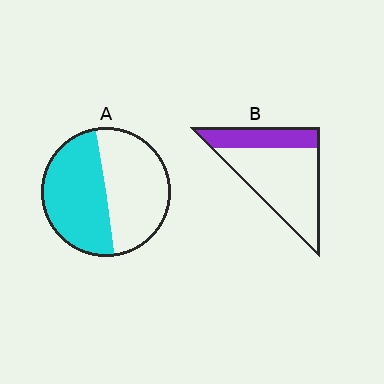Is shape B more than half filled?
No.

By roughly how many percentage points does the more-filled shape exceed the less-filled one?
By roughly 20 percentage points (A over B).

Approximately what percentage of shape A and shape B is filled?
A is approximately 50% and B is approximately 30%.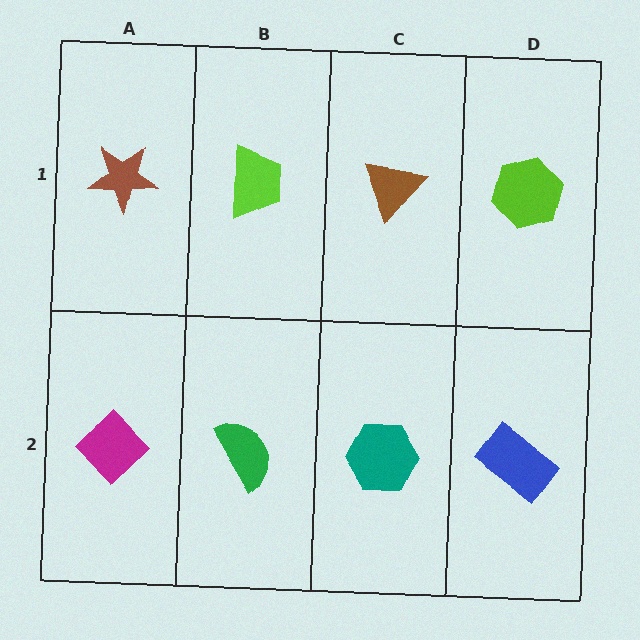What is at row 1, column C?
A brown triangle.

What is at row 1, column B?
A lime trapezoid.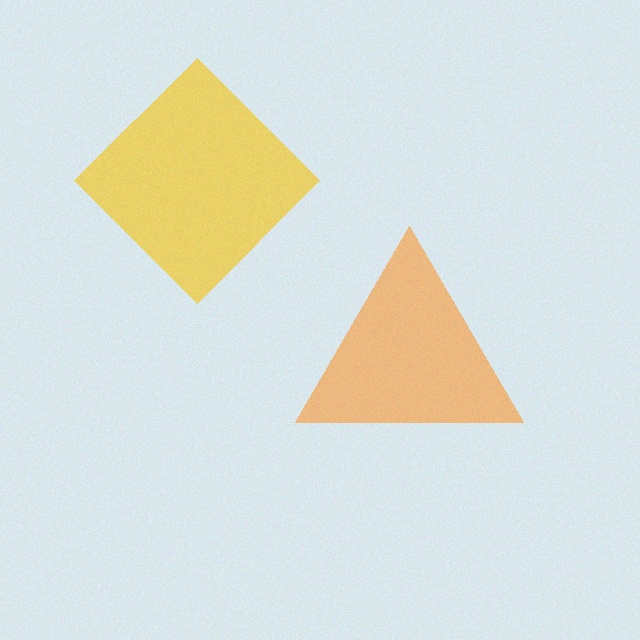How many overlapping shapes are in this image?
There are 2 overlapping shapes in the image.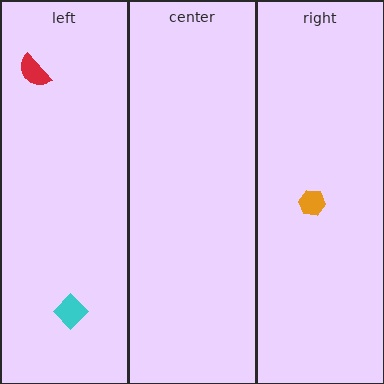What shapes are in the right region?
The orange hexagon.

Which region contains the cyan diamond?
The left region.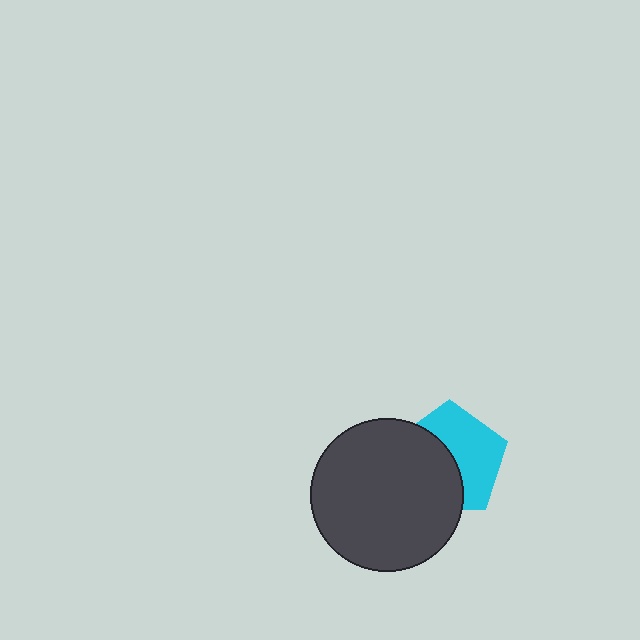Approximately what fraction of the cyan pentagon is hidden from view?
Roughly 49% of the cyan pentagon is hidden behind the dark gray circle.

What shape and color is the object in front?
The object in front is a dark gray circle.